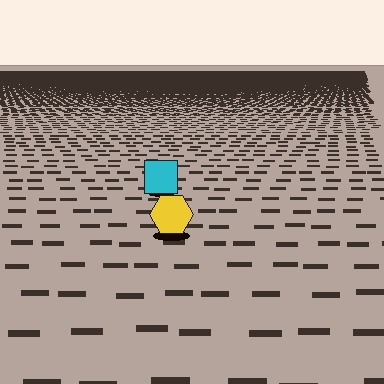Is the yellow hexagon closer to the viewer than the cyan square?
Yes. The yellow hexagon is closer — you can tell from the texture gradient: the ground texture is coarser near it.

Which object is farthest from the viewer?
The cyan square is farthest from the viewer. It appears smaller and the ground texture around it is denser.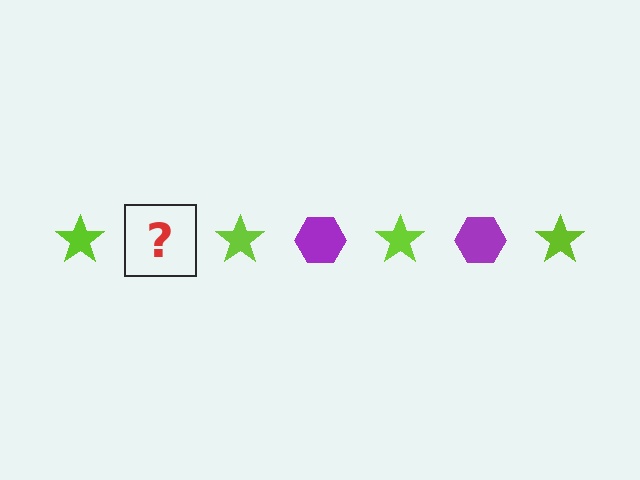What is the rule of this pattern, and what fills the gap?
The rule is that the pattern alternates between lime star and purple hexagon. The gap should be filled with a purple hexagon.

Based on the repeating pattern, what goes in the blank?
The blank should be a purple hexagon.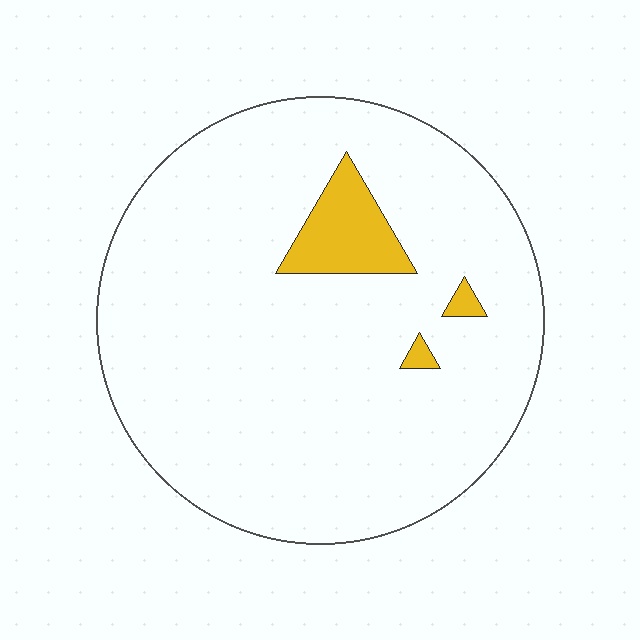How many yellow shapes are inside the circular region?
3.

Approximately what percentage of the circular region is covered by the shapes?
Approximately 5%.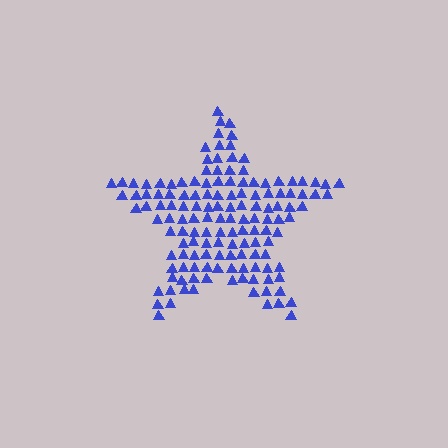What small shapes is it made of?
It is made of small triangles.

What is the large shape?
The large shape is a star.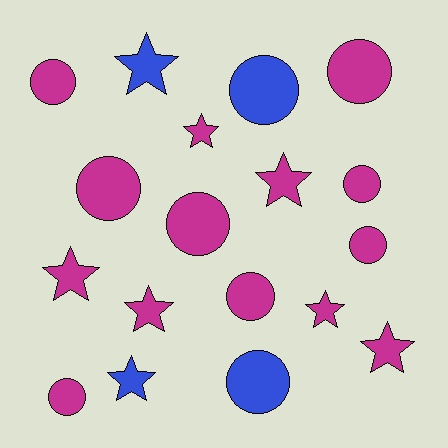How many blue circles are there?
There are 2 blue circles.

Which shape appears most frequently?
Circle, with 10 objects.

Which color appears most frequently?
Magenta, with 14 objects.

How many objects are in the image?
There are 18 objects.